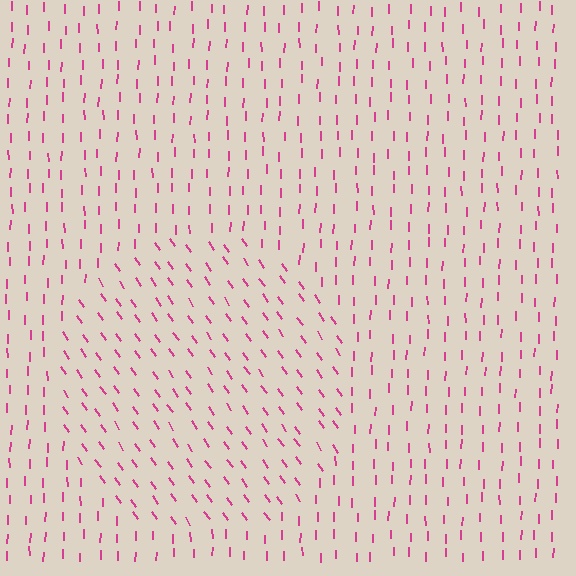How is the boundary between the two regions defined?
The boundary is defined purely by a change in line orientation (approximately 35 degrees difference). All lines are the same color and thickness.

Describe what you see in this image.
The image is filled with small magenta line segments. A circle region in the image has lines oriented differently from the surrounding lines, creating a visible texture boundary.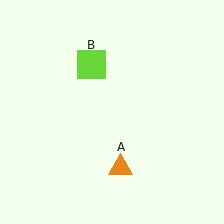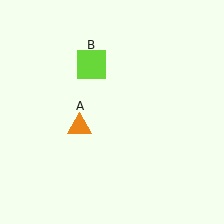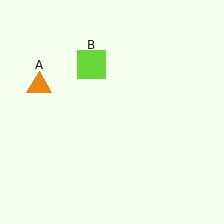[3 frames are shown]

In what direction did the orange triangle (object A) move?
The orange triangle (object A) moved up and to the left.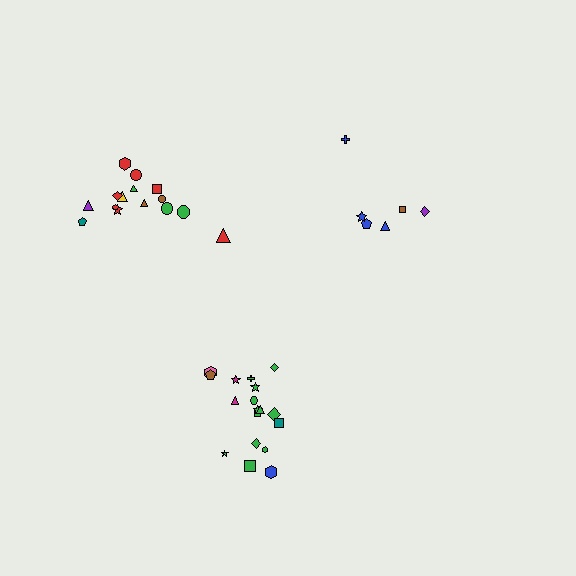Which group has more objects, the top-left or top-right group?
The top-left group.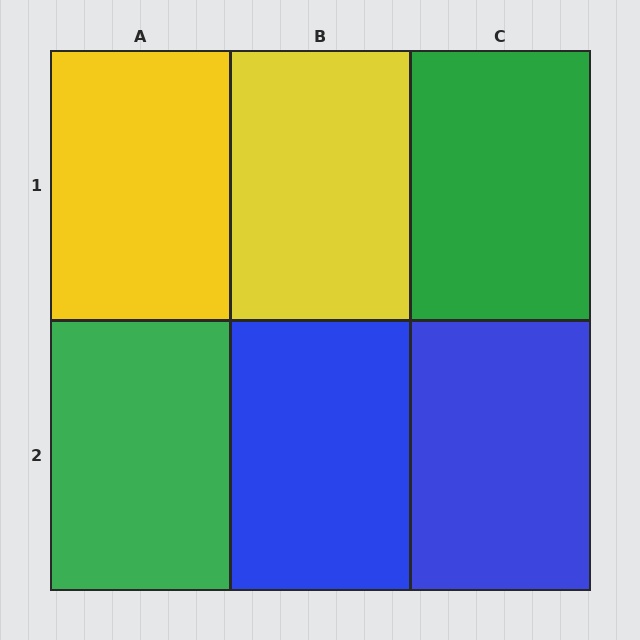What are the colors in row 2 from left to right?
Green, blue, blue.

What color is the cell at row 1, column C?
Green.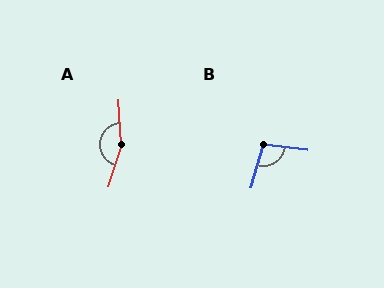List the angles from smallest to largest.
B (99°), A (158°).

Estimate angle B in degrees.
Approximately 99 degrees.